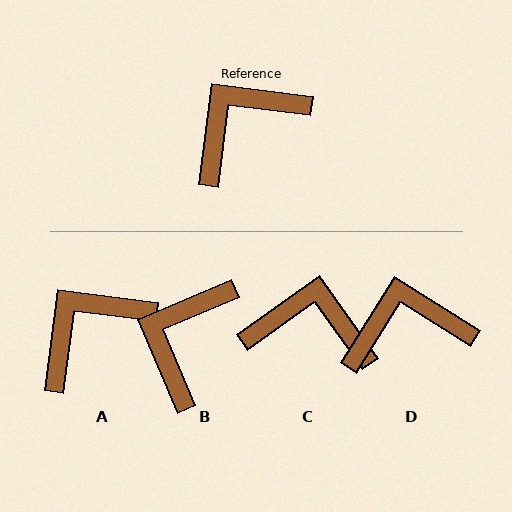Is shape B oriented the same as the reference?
No, it is off by about 30 degrees.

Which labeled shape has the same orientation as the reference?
A.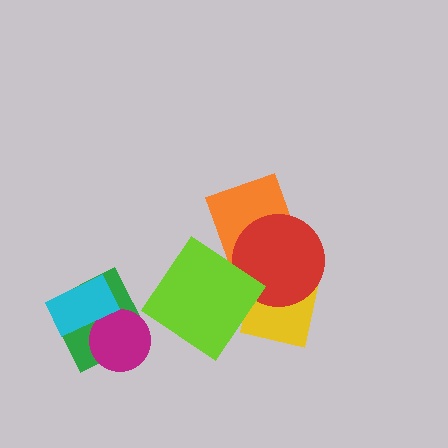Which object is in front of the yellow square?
The red circle is in front of the yellow square.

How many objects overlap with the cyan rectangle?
2 objects overlap with the cyan rectangle.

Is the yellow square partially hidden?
Yes, it is partially covered by another shape.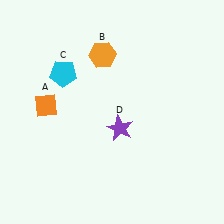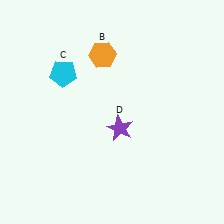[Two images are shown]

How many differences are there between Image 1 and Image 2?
There is 1 difference between the two images.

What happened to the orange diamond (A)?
The orange diamond (A) was removed in Image 2. It was in the top-left area of Image 1.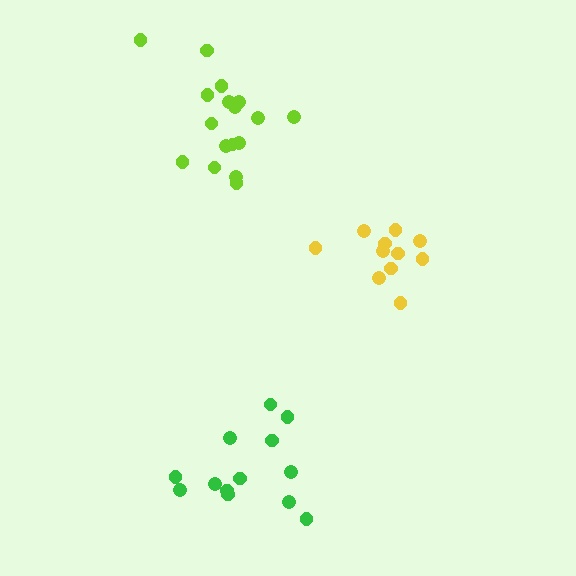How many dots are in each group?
Group 1: 11 dots, Group 2: 13 dots, Group 3: 17 dots (41 total).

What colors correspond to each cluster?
The clusters are colored: yellow, green, lime.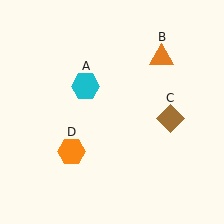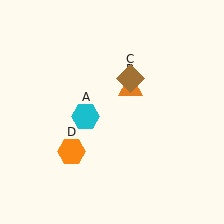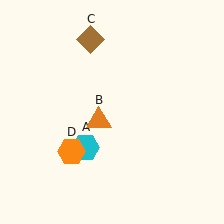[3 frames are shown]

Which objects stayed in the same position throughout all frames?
Orange hexagon (object D) remained stationary.